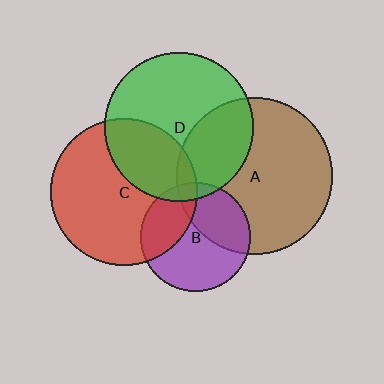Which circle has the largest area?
Circle A (brown).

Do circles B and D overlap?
Yes.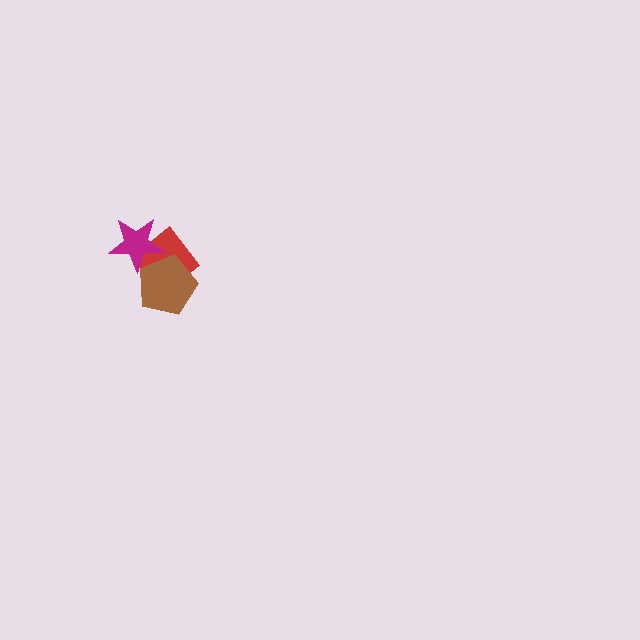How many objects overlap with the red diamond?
2 objects overlap with the red diamond.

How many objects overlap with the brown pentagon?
2 objects overlap with the brown pentagon.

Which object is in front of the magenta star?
The brown pentagon is in front of the magenta star.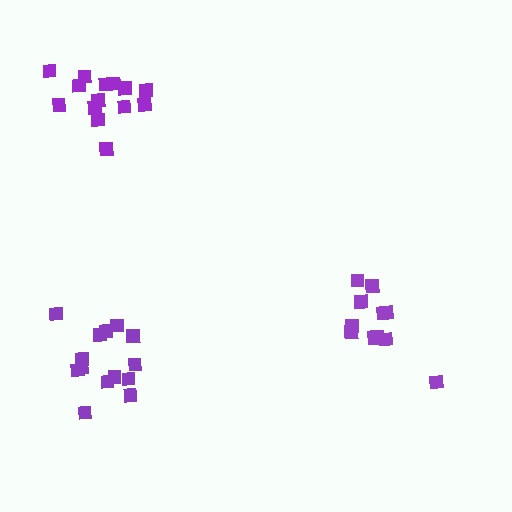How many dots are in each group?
Group 1: 14 dots, Group 2: 11 dots, Group 3: 14 dots (39 total).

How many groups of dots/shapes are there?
There are 3 groups.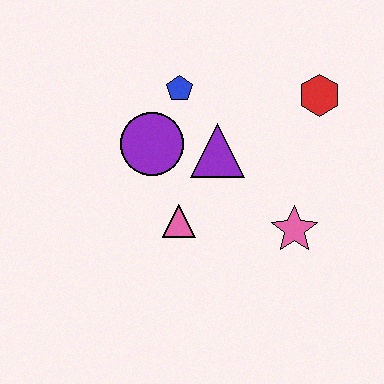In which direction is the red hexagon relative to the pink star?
The red hexagon is above the pink star.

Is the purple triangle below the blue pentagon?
Yes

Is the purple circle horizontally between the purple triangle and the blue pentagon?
No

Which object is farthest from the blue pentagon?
The pink star is farthest from the blue pentagon.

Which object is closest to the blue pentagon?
The purple circle is closest to the blue pentagon.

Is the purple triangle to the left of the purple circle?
No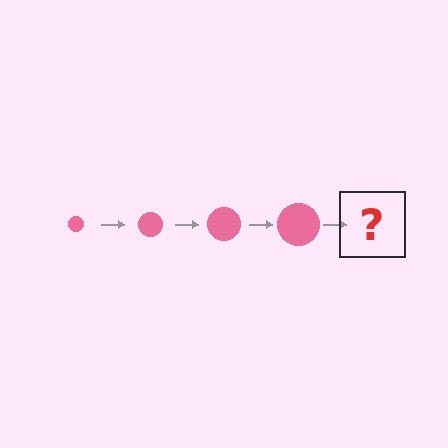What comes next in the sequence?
The next element should be a pink circle, larger than the previous one.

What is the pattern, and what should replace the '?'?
The pattern is that the circle gets progressively larger each step. The '?' should be a pink circle, larger than the previous one.